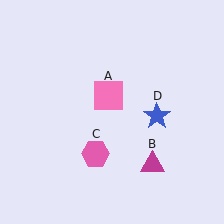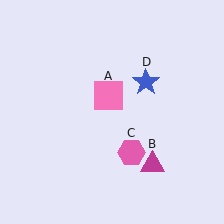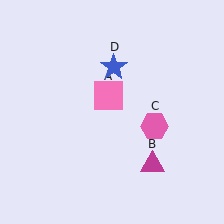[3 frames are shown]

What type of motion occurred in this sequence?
The pink hexagon (object C), blue star (object D) rotated counterclockwise around the center of the scene.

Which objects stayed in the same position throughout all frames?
Pink square (object A) and magenta triangle (object B) remained stationary.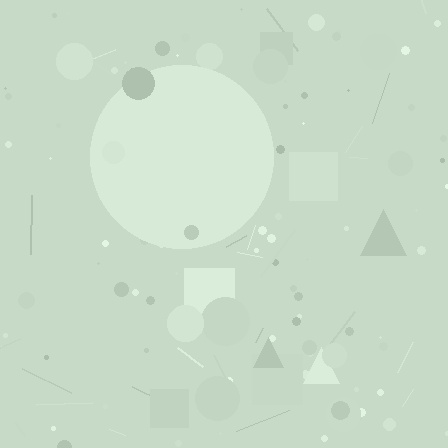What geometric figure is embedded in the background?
A circle is embedded in the background.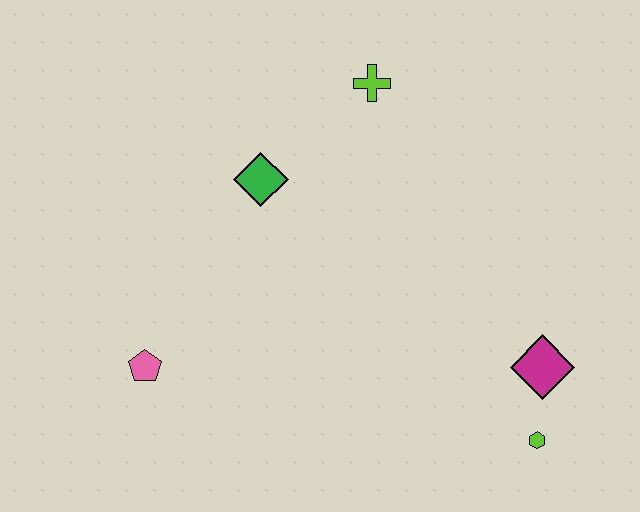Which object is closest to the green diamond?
The lime cross is closest to the green diamond.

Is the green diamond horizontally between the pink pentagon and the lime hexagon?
Yes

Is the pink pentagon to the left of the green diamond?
Yes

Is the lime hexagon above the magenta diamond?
No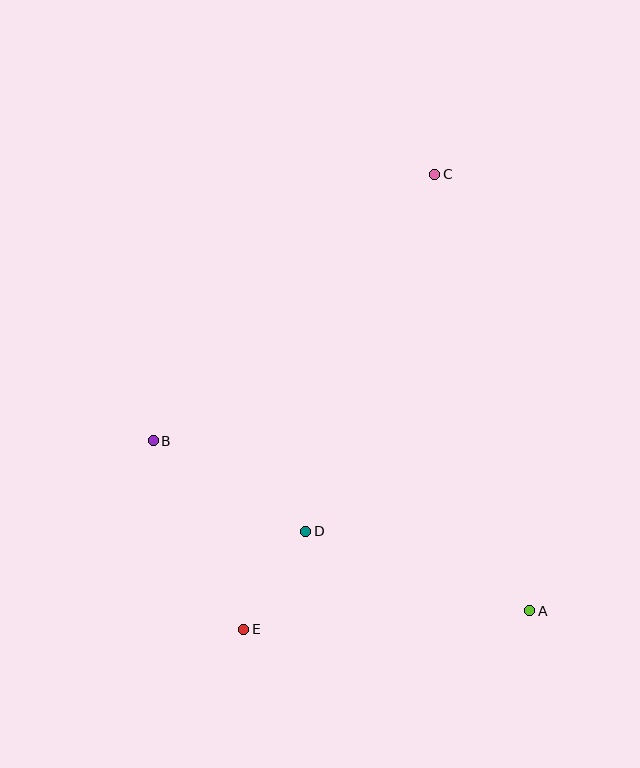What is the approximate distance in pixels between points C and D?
The distance between C and D is approximately 380 pixels.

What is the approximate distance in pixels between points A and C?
The distance between A and C is approximately 447 pixels.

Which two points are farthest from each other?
Points C and E are farthest from each other.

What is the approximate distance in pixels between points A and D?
The distance between A and D is approximately 238 pixels.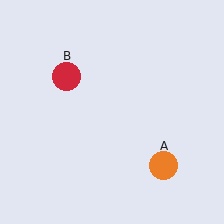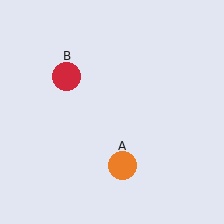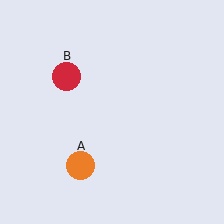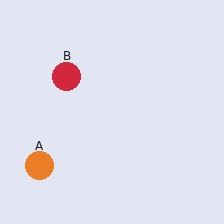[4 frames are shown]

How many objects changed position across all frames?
1 object changed position: orange circle (object A).